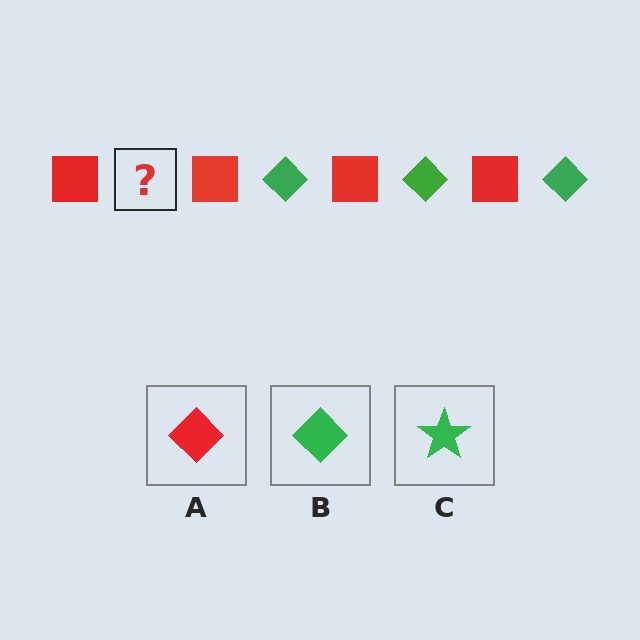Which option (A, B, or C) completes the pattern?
B.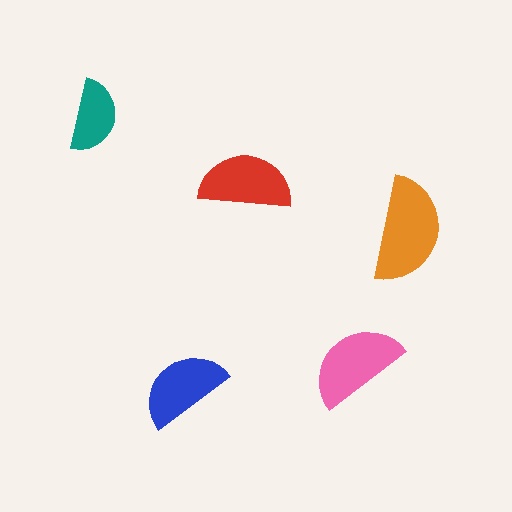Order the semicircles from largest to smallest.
the orange one, the pink one, the red one, the blue one, the teal one.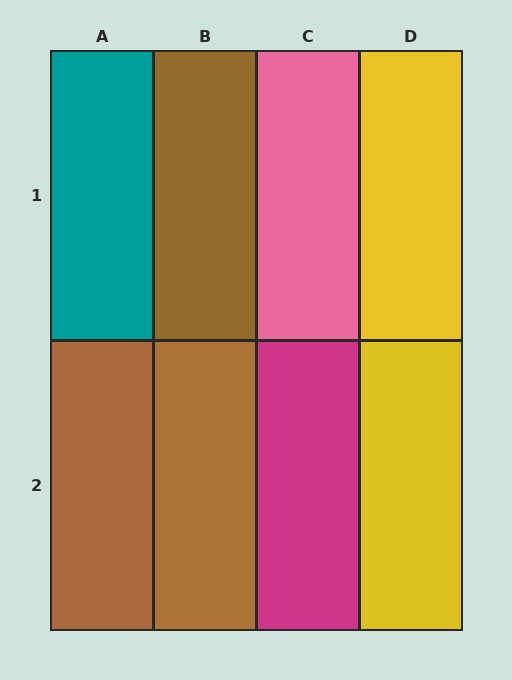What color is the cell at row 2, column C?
Magenta.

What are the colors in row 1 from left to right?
Teal, brown, pink, yellow.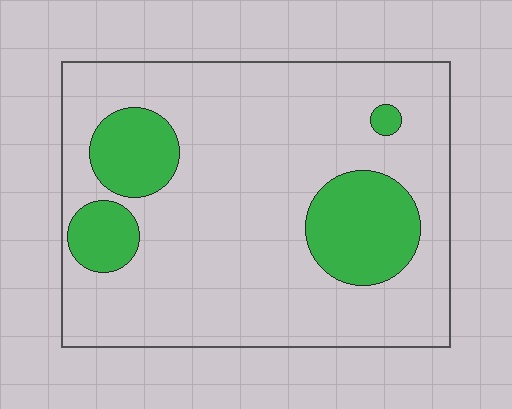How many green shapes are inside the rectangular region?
4.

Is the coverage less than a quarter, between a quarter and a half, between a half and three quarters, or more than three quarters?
Less than a quarter.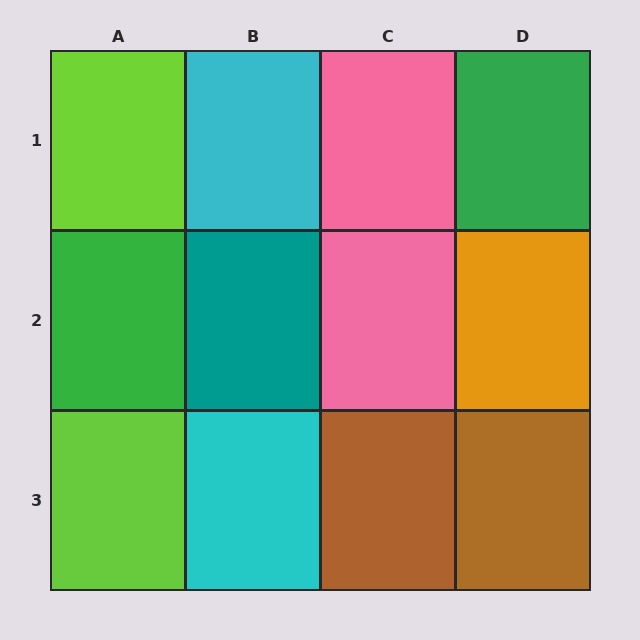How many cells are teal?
1 cell is teal.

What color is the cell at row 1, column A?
Lime.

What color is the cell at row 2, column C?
Pink.